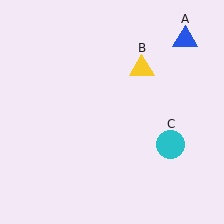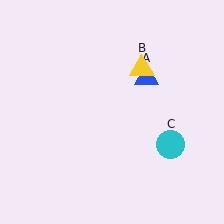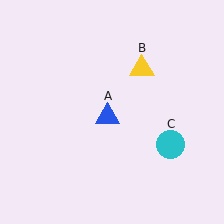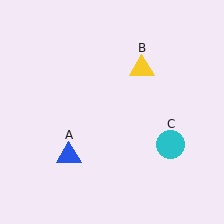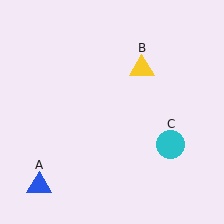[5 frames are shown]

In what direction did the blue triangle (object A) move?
The blue triangle (object A) moved down and to the left.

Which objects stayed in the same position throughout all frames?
Yellow triangle (object B) and cyan circle (object C) remained stationary.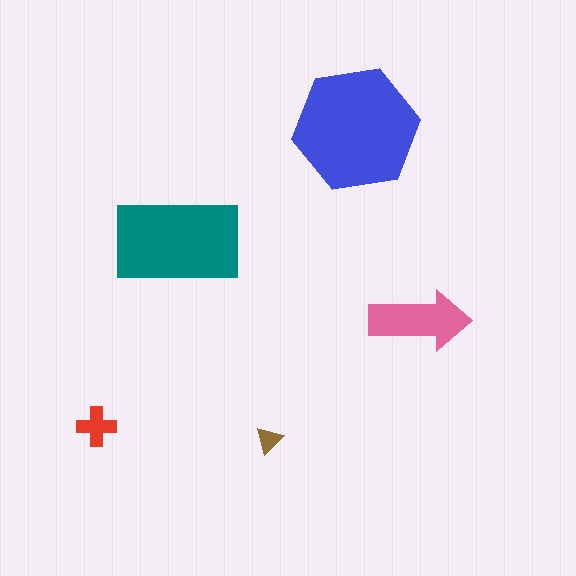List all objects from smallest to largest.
The brown triangle, the red cross, the pink arrow, the teal rectangle, the blue hexagon.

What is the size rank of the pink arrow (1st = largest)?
3rd.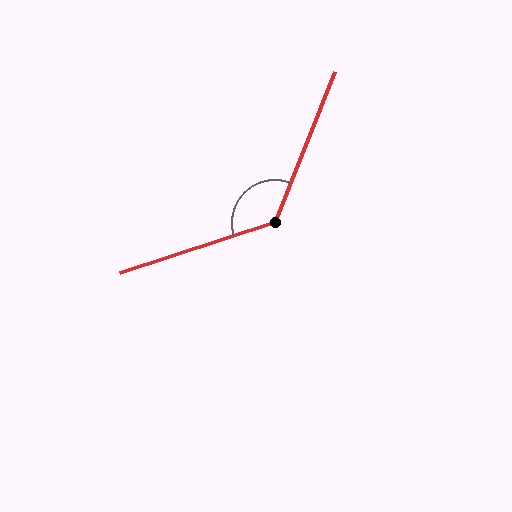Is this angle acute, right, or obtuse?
It is obtuse.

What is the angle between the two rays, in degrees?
Approximately 130 degrees.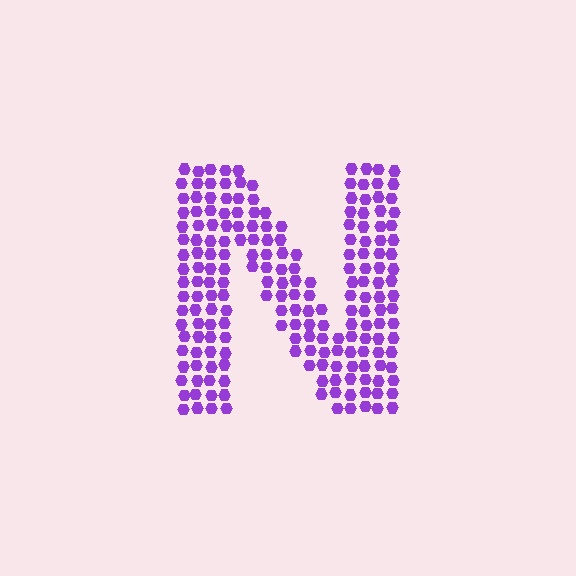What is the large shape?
The large shape is the letter N.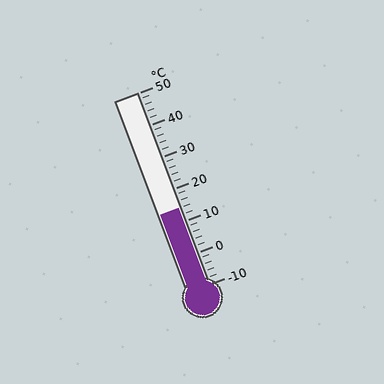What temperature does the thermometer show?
The thermometer shows approximately 14°C.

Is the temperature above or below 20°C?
The temperature is below 20°C.